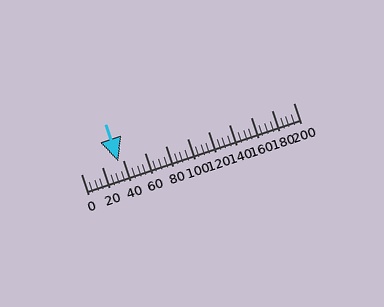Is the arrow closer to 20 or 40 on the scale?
The arrow is closer to 40.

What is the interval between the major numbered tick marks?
The major tick marks are spaced 20 units apart.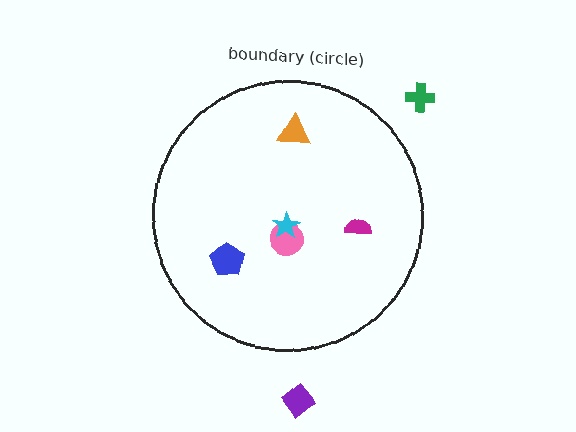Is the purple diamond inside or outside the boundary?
Outside.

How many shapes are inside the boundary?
5 inside, 2 outside.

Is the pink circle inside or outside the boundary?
Inside.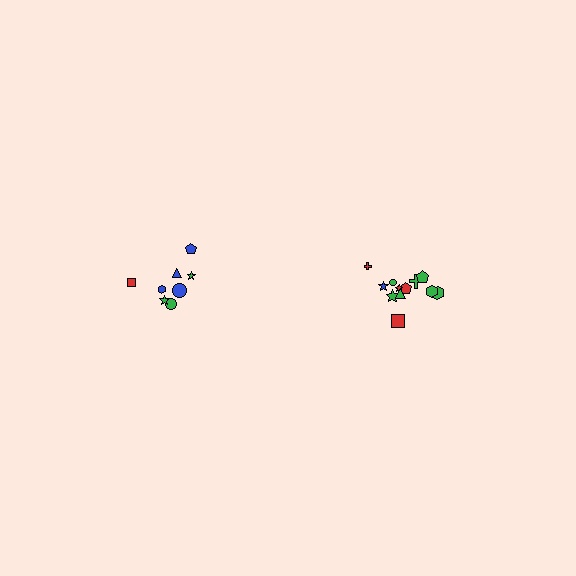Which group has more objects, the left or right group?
The right group.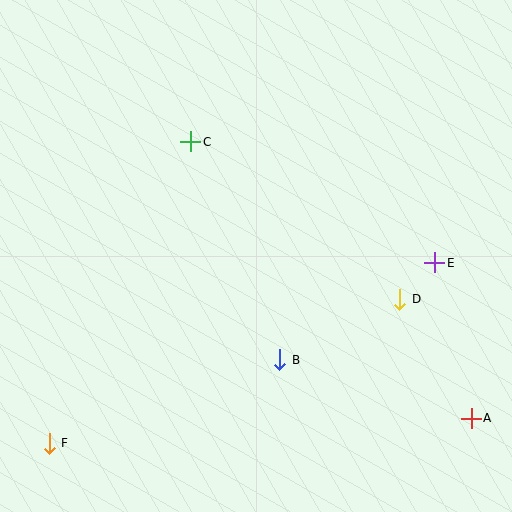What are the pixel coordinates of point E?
Point E is at (435, 263).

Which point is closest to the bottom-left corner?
Point F is closest to the bottom-left corner.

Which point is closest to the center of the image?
Point B at (280, 360) is closest to the center.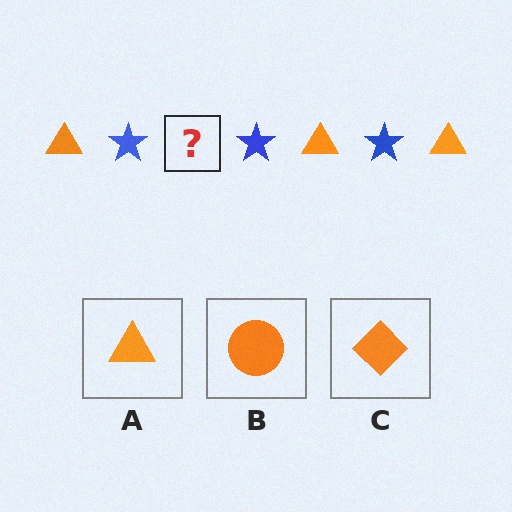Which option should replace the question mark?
Option A.